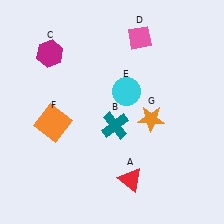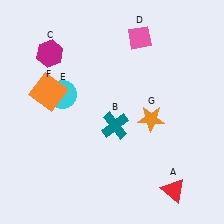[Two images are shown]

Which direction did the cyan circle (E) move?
The cyan circle (E) moved left.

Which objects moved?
The objects that moved are: the red triangle (A), the cyan circle (E), the orange square (F).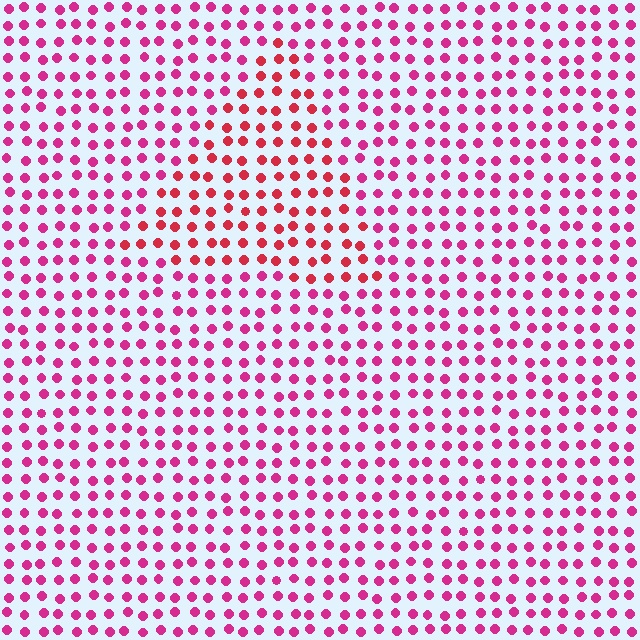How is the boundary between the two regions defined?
The boundary is defined purely by a slight shift in hue (about 26 degrees). Spacing, size, and orientation are identical on both sides.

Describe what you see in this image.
The image is filled with small magenta elements in a uniform arrangement. A triangle-shaped region is visible where the elements are tinted to a slightly different hue, forming a subtle color boundary.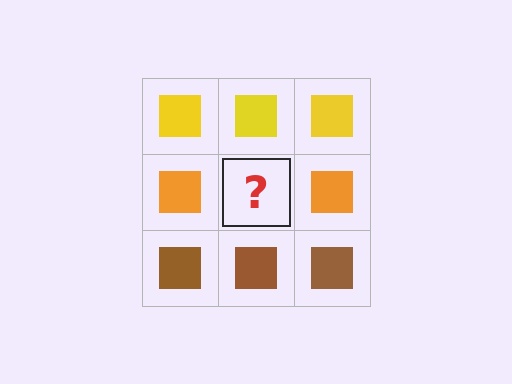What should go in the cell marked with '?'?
The missing cell should contain an orange square.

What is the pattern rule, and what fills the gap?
The rule is that each row has a consistent color. The gap should be filled with an orange square.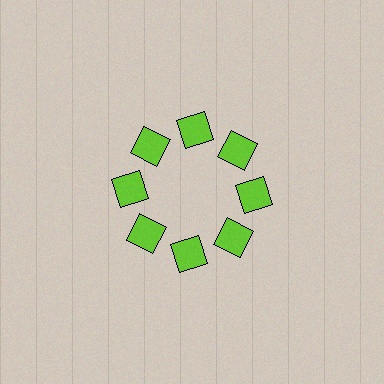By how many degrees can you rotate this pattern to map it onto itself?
The pattern maps onto itself every 45 degrees of rotation.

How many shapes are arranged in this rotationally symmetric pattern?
There are 8 shapes, arranged in 8 groups of 1.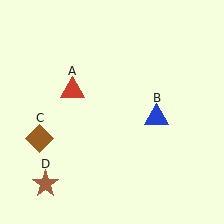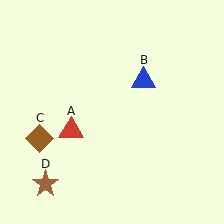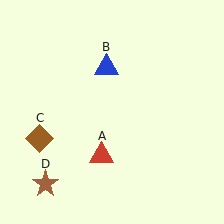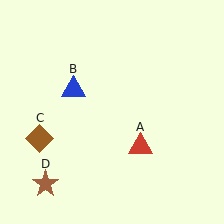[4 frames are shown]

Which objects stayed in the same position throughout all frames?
Brown diamond (object C) and brown star (object D) remained stationary.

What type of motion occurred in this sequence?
The red triangle (object A), blue triangle (object B) rotated counterclockwise around the center of the scene.